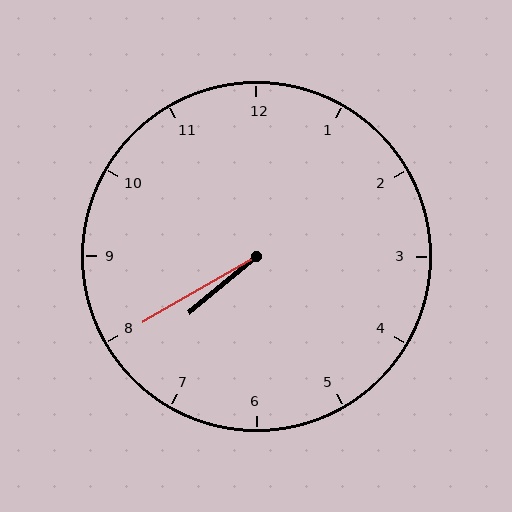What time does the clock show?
7:40.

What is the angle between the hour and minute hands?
Approximately 10 degrees.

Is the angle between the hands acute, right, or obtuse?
It is acute.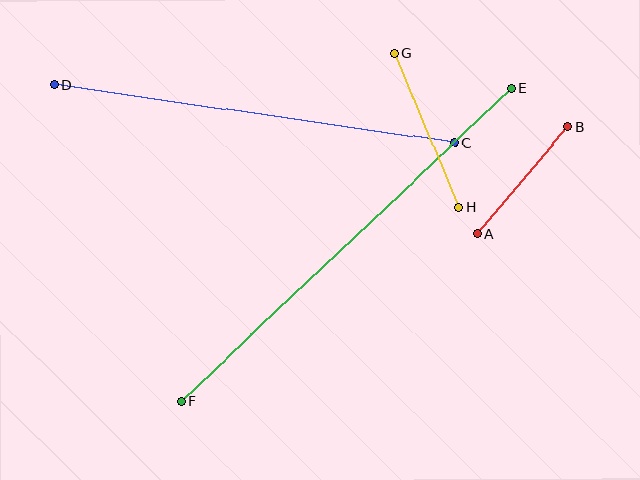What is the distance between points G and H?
The distance is approximately 168 pixels.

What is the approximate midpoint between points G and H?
The midpoint is at approximately (426, 130) pixels.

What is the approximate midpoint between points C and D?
The midpoint is at approximately (255, 114) pixels.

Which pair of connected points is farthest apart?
Points E and F are farthest apart.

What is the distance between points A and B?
The distance is approximately 141 pixels.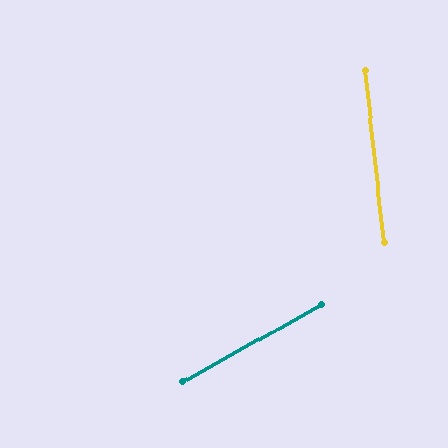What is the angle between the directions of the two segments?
Approximately 67 degrees.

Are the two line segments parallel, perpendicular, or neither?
Neither parallel nor perpendicular — they differ by about 67°.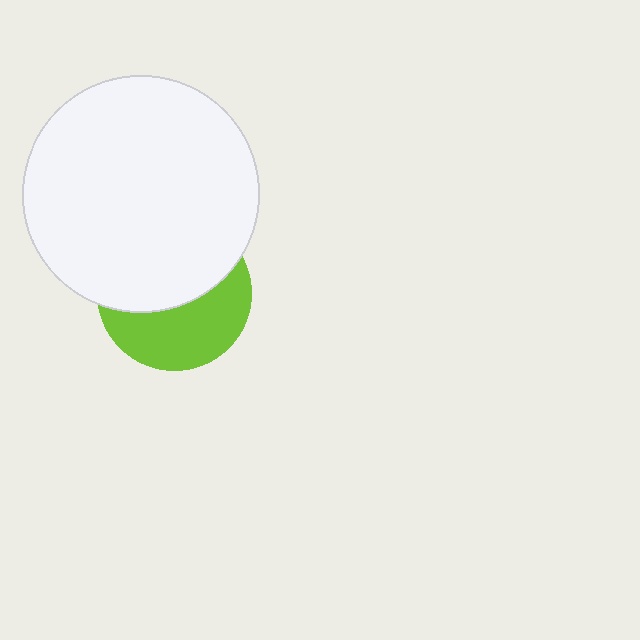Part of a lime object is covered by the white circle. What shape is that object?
It is a circle.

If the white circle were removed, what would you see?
You would see the complete lime circle.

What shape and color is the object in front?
The object in front is a white circle.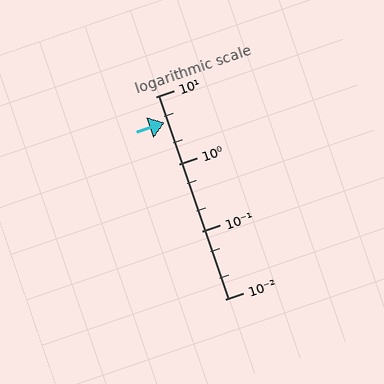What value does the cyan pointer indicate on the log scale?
The pointer indicates approximately 4.1.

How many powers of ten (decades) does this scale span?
The scale spans 3 decades, from 0.01 to 10.